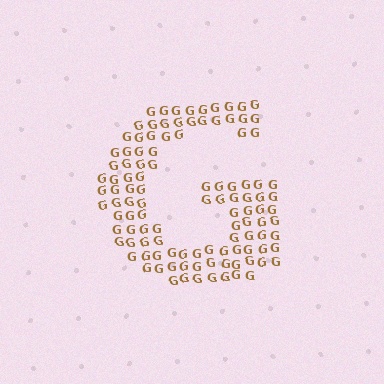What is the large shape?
The large shape is the letter G.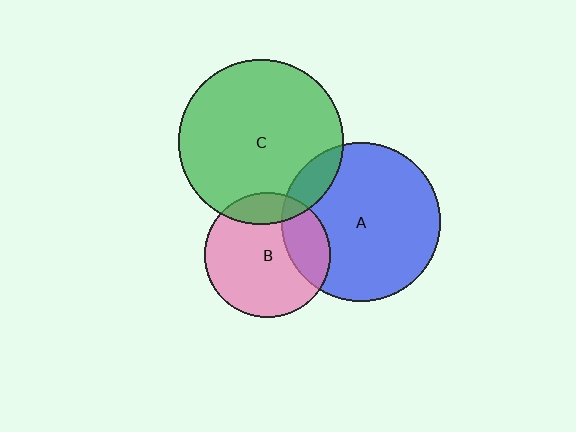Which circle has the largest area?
Circle C (green).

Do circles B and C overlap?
Yes.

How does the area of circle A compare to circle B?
Approximately 1.6 times.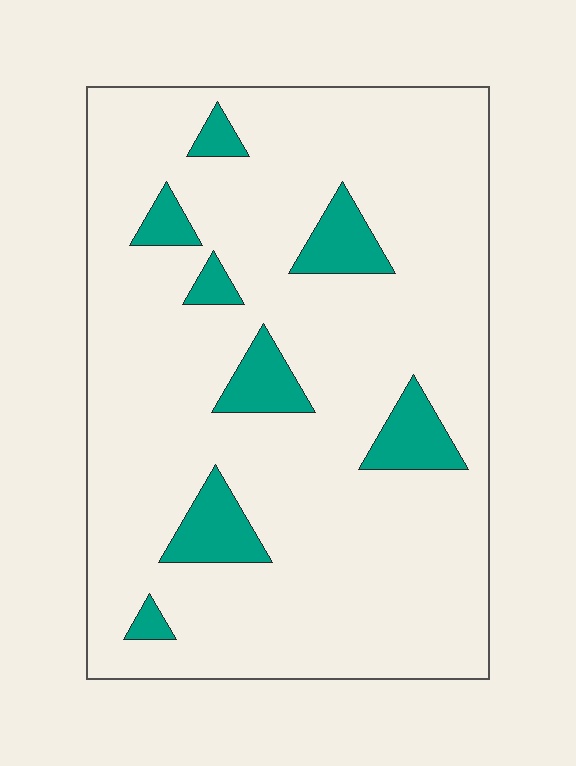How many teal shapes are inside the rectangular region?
8.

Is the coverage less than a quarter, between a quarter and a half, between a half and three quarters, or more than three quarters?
Less than a quarter.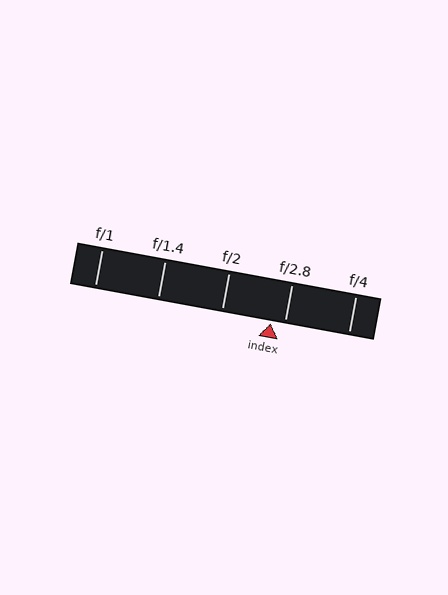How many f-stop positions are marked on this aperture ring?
There are 5 f-stop positions marked.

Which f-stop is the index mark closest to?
The index mark is closest to f/2.8.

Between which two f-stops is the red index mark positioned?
The index mark is between f/2 and f/2.8.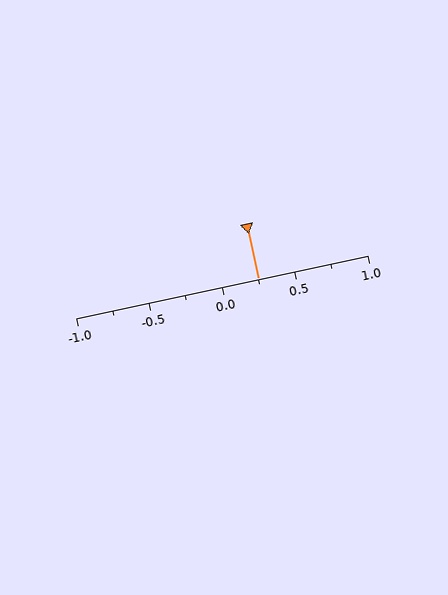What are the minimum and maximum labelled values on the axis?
The axis runs from -1.0 to 1.0.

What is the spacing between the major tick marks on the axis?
The major ticks are spaced 0.5 apart.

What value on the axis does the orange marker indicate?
The marker indicates approximately 0.25.